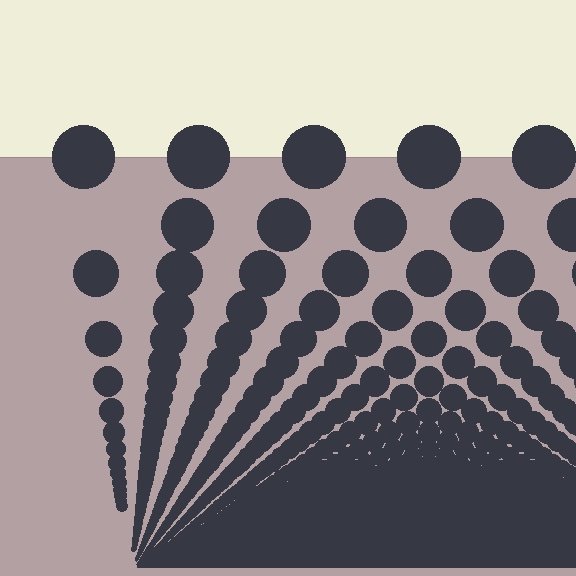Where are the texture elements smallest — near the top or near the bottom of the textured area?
Near the bottom.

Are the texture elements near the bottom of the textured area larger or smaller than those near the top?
Smaller. The gradient is inverted — elements near the bottom are smaller and denser.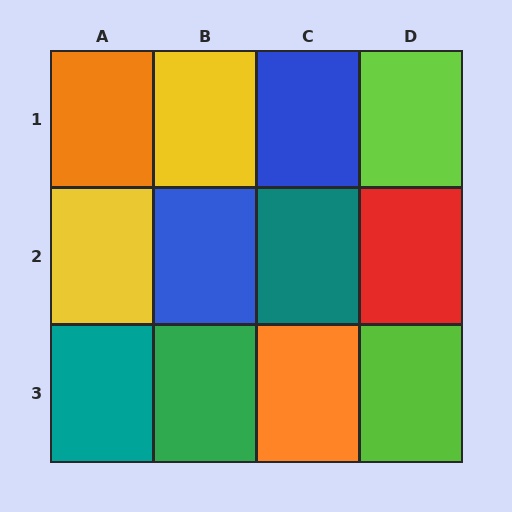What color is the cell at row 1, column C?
Blue.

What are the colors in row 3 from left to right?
Teal, green, orange, lime.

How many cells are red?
1 cell is red.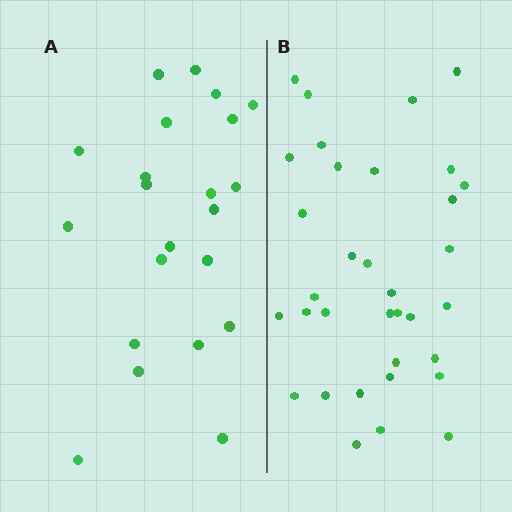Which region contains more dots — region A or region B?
Region B (the right region) has more dots.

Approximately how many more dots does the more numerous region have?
Region B has roughly 12 or so more dots than region A.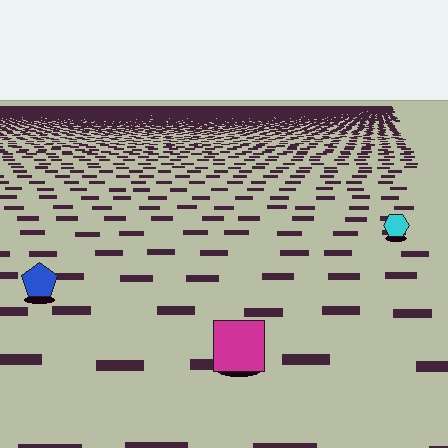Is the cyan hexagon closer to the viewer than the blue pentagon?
No. The blue pentagon is closer — you can tell from the texture gradient: the ground texture is coarser near it.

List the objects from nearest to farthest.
From nearest to farthest: the magenta square, the blue pentagon, the cyan hexagon.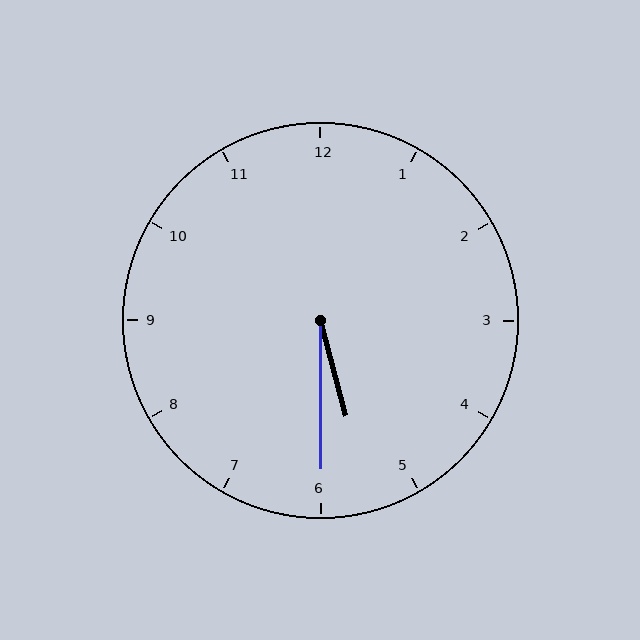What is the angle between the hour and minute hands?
Approximately 15 degrees.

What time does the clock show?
5:30.